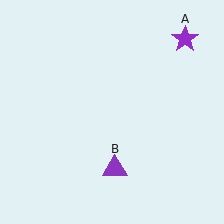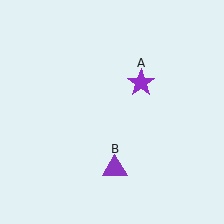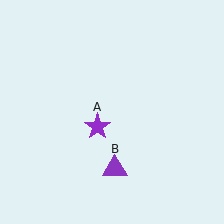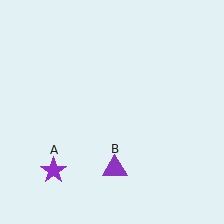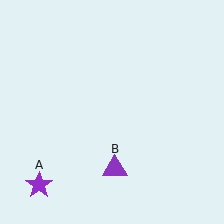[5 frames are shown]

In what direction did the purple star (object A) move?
The purple star (object A) moved down and to the left.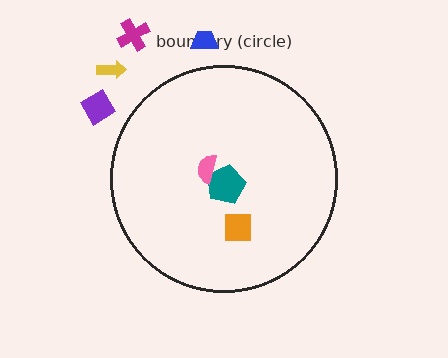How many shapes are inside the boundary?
3 inside, 4 outside.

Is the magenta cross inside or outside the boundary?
Outside.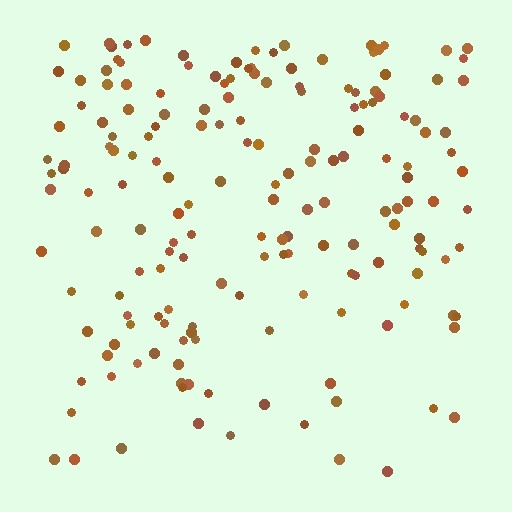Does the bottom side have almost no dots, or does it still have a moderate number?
Still a moderate number, just noticeably fewer than the top.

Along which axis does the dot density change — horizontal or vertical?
Vertical.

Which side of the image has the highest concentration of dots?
The top.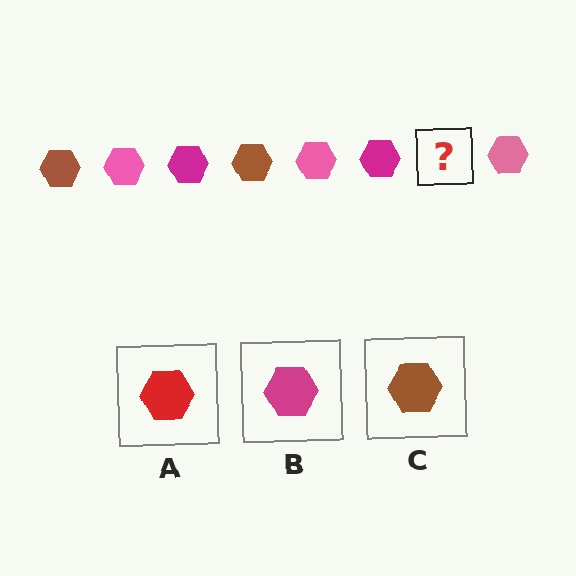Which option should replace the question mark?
Option C.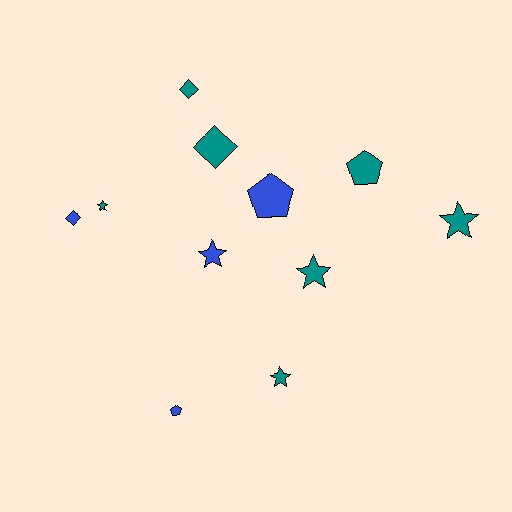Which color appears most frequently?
Teal, with 7 objects.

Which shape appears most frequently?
Star, with 5 objects.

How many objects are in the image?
There are 11 objects.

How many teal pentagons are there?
There is 1 teal pentagon.